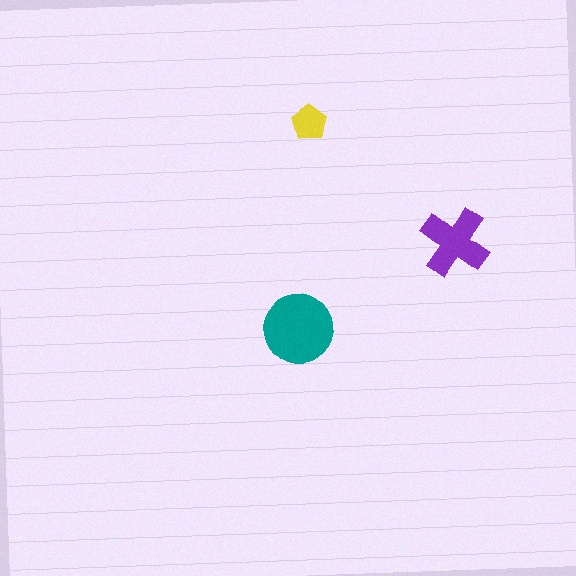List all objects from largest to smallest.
The teal circle, the purple cross, the yellow pentagon.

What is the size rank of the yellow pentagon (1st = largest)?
3rd.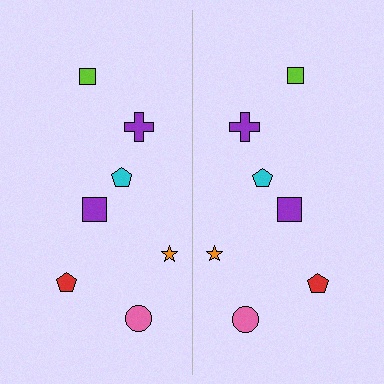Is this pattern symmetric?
Yes, this pattern has bilateral (reflection) symmetry.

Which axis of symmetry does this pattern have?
The pattern has a vertical axis of symmetry running through the center of the image.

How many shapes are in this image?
There are 14 shapes in this image.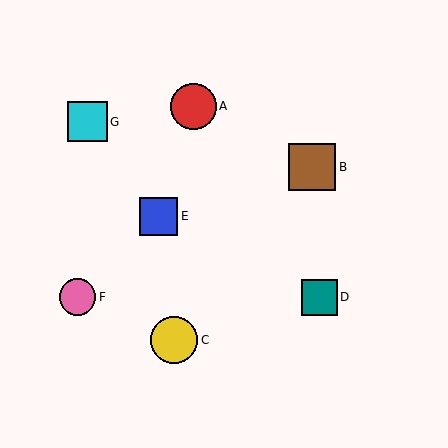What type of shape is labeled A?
Shape A is a red circle.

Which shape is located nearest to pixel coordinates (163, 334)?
The yellow circle (labeled C) at (174, 340) is nearest to that location.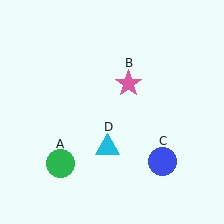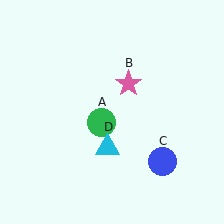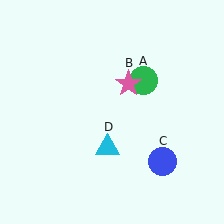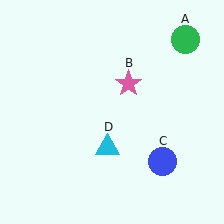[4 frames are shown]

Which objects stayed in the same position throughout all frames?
Pink star (object B) and blue circle (object C) and cyan triangle (object D) remained stationary.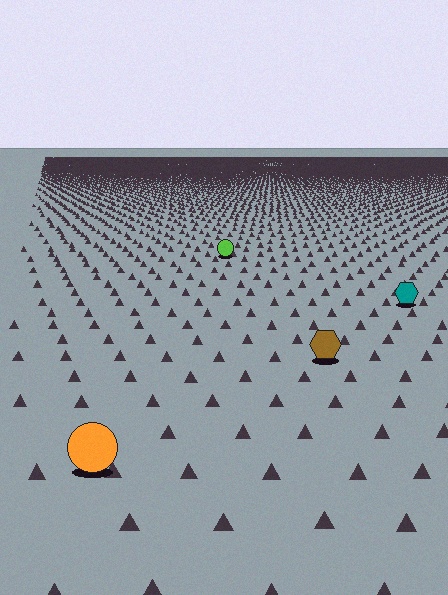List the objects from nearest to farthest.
From nearest to farthest: the orange circle, the brown hexagon, the teal hexagon, the lime circle.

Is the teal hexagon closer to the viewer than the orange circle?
No. The orange circle is closer — you can tell from the texture gradient: the ground texture is coarser near it.